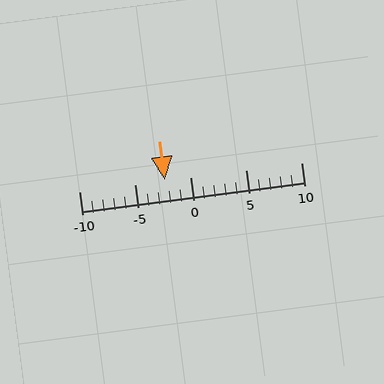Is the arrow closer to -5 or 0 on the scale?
The arrow is closer to 0.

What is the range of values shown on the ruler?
The ruler shows values from -10 to 10.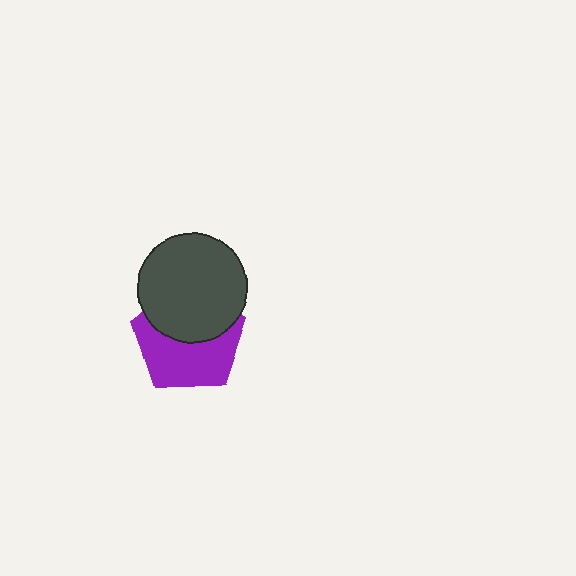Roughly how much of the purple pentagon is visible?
About half of it is visible (roughly 55%).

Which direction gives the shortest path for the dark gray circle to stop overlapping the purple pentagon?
Moving up gives the shortest separation.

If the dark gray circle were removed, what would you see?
You would see the complete purple pentagon.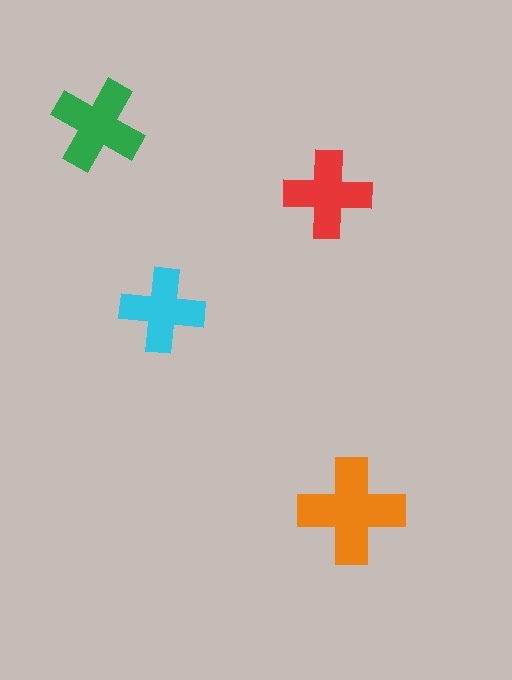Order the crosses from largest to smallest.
the orange one, the green one, the red one, the cyan one.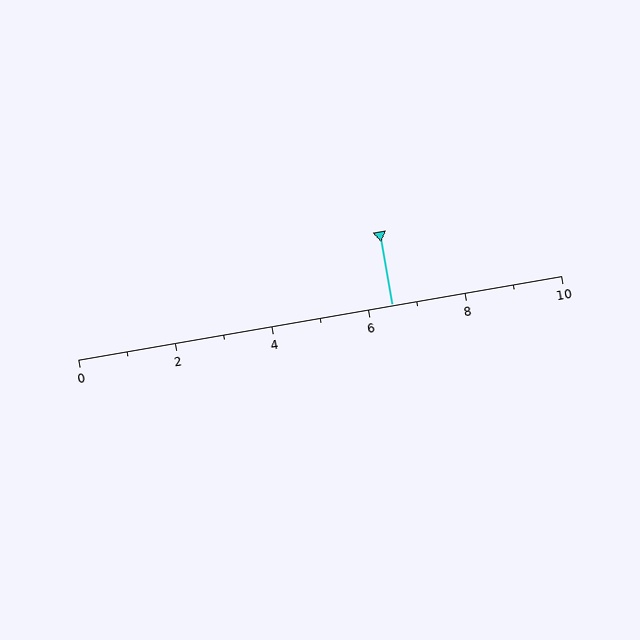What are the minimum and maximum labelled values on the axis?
The axis runs from 0 to 10.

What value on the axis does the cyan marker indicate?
The marker indicates approximately 6.5.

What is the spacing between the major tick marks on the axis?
The major ticks are spaced 2 apart.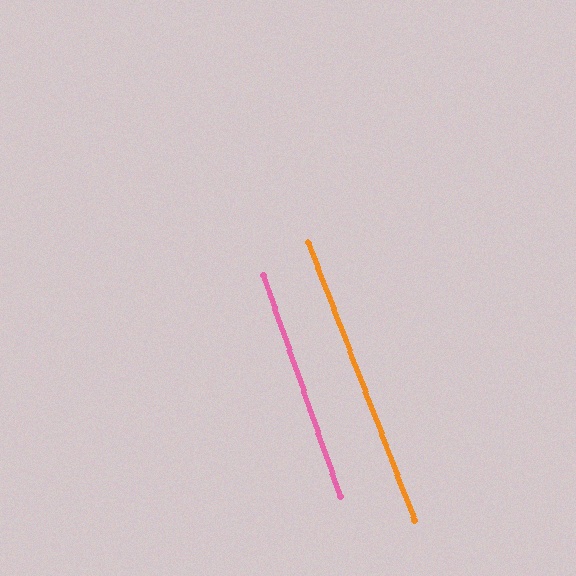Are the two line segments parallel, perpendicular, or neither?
Parallel — their directions differ by only 1.7°.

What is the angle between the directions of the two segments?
Approximately 2 degrees.